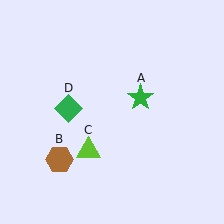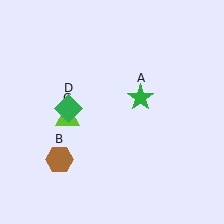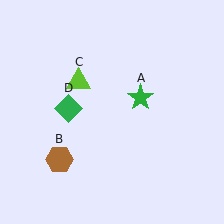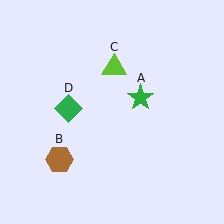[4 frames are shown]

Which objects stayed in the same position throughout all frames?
Green star (object A) and brown hexagon (object B) and green diamond (object D) remained stationary.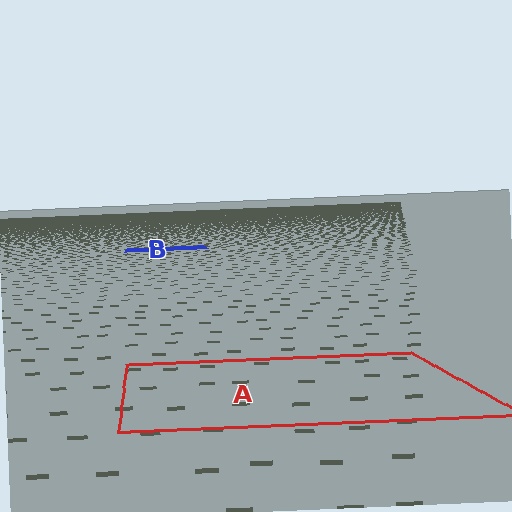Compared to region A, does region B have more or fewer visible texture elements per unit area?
Region B has more texture elements per unit area — they are packed more densely because it is farther away.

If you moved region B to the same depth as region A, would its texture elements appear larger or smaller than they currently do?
They would appear larger. At a closer depth, the same texture elements are projected at a bigger on-screen size.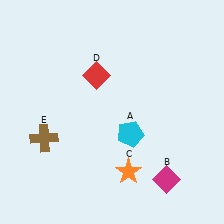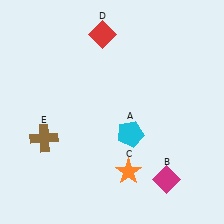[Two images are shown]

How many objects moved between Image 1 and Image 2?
1 object moved between the two images.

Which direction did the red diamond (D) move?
The red diamond (D) moved up.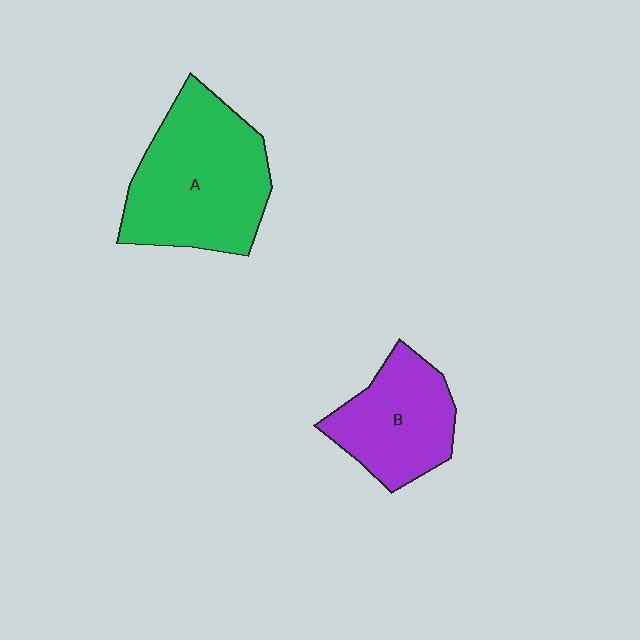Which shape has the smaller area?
Shape B (purple).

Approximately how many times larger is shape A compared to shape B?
Approximately 1.5 times.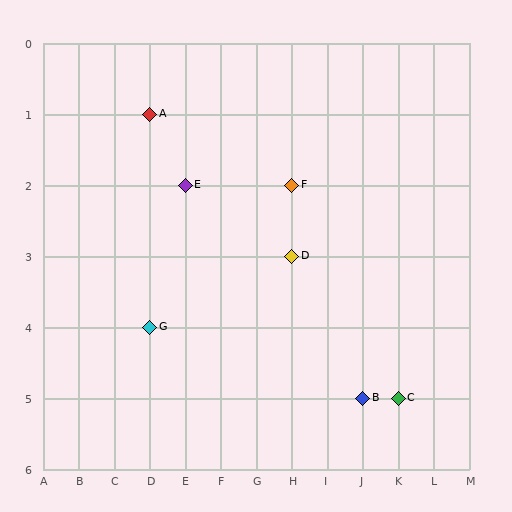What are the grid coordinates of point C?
Point C is at grid coordinates (K, 5).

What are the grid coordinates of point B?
Point B is at grid coordinates (J, 5).